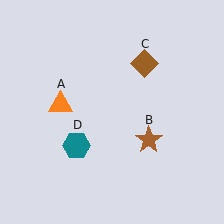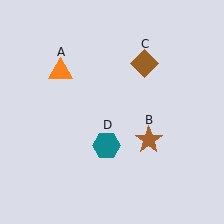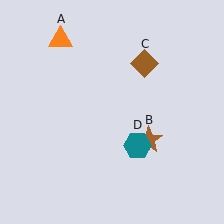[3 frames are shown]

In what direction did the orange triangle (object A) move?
The orange triangle (object A) moved up.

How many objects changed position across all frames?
2 objects changed position: orange triangle (object A), teal hexagon (object D).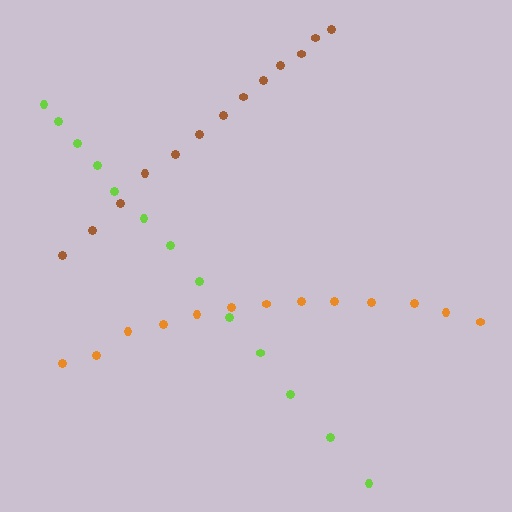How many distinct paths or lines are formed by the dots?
There are 3 distinct paths.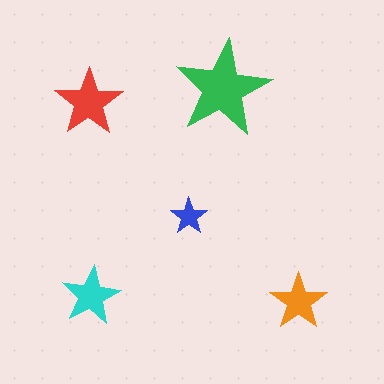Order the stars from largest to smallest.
the green one, the red one, the cyan one, the orange one, the blue one.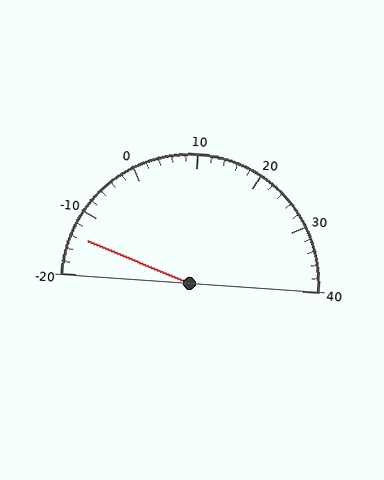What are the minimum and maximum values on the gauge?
The gauge ranges from -20 to 40.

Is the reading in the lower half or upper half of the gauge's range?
The reading is in the lower half of the range (-20 to 40).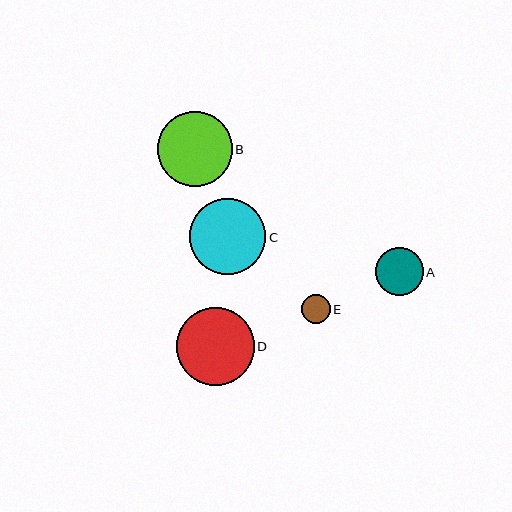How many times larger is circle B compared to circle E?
Circle B is approximately 2.6 times the size of circle E.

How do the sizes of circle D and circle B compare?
Circle D and circle B are approximately the same size.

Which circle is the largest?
Circle D is the largest with a size of approximately 78 pixels.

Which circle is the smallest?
Circle E is the smallest with a size of approximately 28 pixels.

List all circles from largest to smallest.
From largest to smallest: D, C, B, A, E.